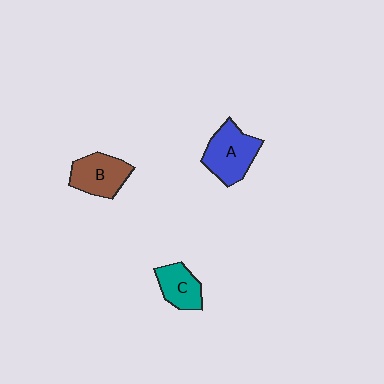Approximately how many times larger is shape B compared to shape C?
Approximately 1.3 times.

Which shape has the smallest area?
Shape C (teal).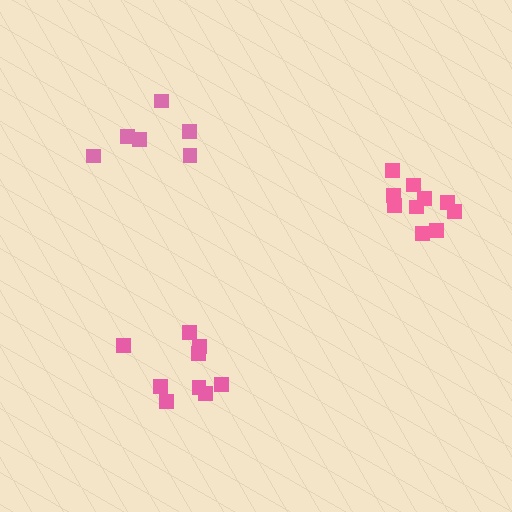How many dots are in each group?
Group 1: 10 dots, Group 2: 6 dots, Group 3: 9 dots (25 total).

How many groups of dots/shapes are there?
There are 3 groups.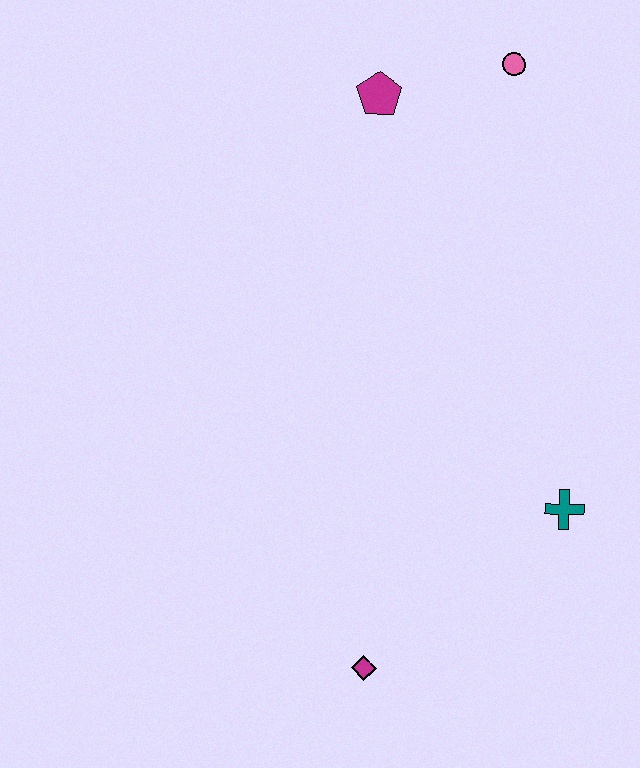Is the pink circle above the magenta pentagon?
Yes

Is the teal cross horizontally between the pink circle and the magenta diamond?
No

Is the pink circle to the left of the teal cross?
Yes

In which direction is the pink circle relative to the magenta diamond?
The pink circle is above the magenta diamond.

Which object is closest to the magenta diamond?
The teal cross is closest to the magenta diamond.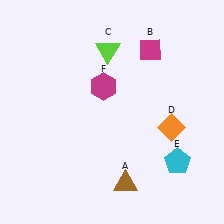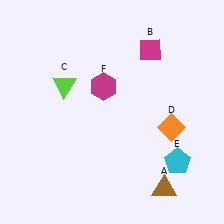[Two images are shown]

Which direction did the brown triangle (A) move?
The brown triangle (A) moved right.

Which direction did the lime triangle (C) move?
The lime triangle (C) moved left.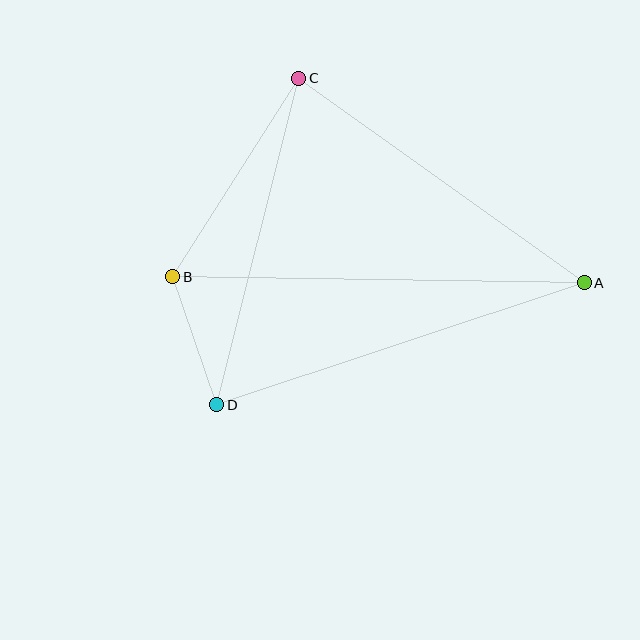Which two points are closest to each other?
Points B and D are closest to each other.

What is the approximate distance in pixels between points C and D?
The distance between C and D is approximately 337 pixels.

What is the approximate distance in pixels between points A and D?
The distance between A and D is approximately 387 pixels.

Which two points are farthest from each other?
Points A and B are farthest from each other.